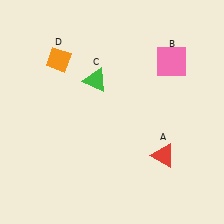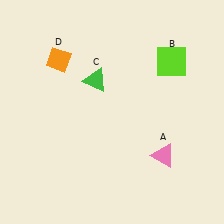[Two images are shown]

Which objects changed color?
A changed from red to pink. B changed from pink to lime.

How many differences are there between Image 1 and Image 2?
There are 2 differences between the two images.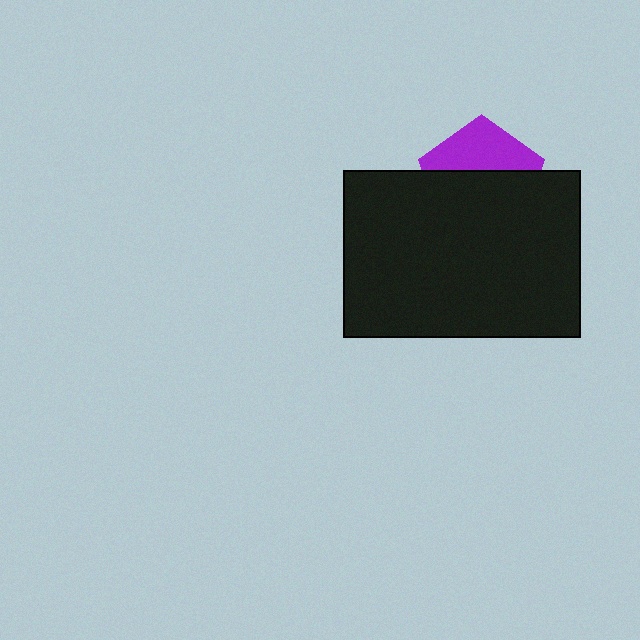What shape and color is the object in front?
The object in front is a black rectangle.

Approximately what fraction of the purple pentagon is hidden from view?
Roughly 61% of the purple pentagon is hidden behind the black rectangle.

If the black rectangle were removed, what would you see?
You would see the complete purple pentagon.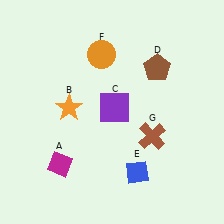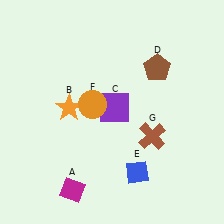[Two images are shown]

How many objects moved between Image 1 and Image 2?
2 objects moved between the two images.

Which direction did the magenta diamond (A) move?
The magenta diamond (A) moved down.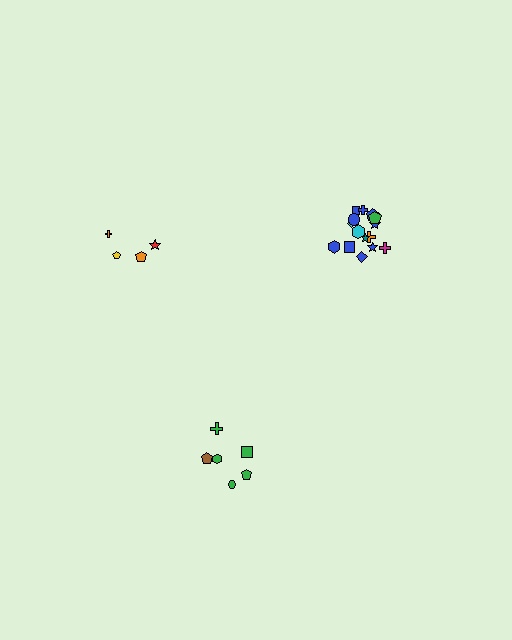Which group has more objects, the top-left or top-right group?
The top-right group.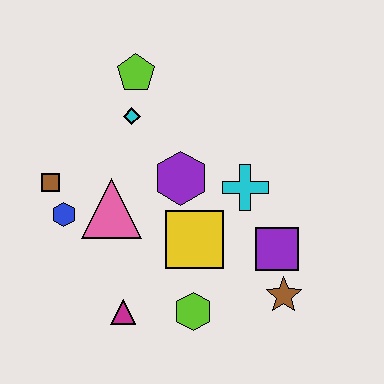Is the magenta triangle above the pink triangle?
No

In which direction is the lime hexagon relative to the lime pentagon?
The lime hexagon is below the lime pentagon.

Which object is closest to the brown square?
The blue hexagon is closest to the brown square.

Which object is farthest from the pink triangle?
The brown star is farthest from the pink triangle.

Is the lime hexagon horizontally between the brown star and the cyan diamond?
Yes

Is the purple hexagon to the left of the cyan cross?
Yes